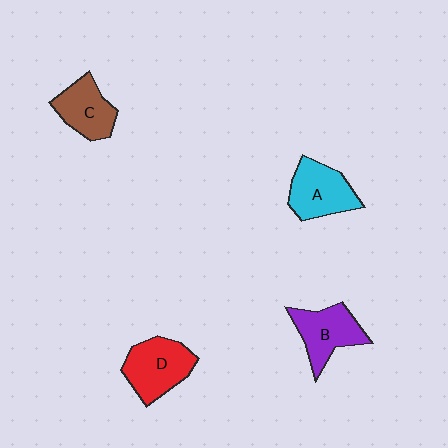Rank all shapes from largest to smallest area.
From largest to smallest: D (red), A (cyan), B (purple), C (brown).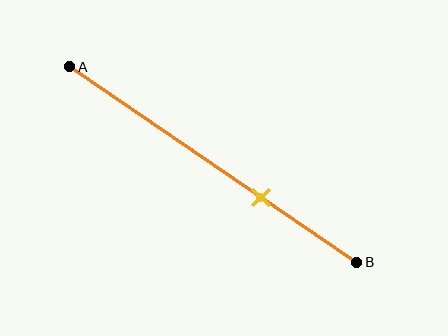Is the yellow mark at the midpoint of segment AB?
No, the mark is at about 65% from A, not at the 50% midpoint.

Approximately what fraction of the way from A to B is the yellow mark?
The yellow mark is approximately 65% of the way from A to B.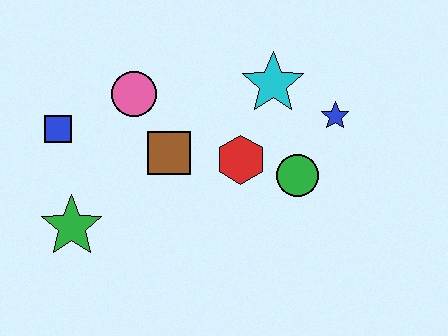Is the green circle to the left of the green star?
No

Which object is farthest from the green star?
The blue star is farthest from the green star.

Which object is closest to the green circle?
The red hexagon is closest to the green circle.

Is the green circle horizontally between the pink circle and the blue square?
No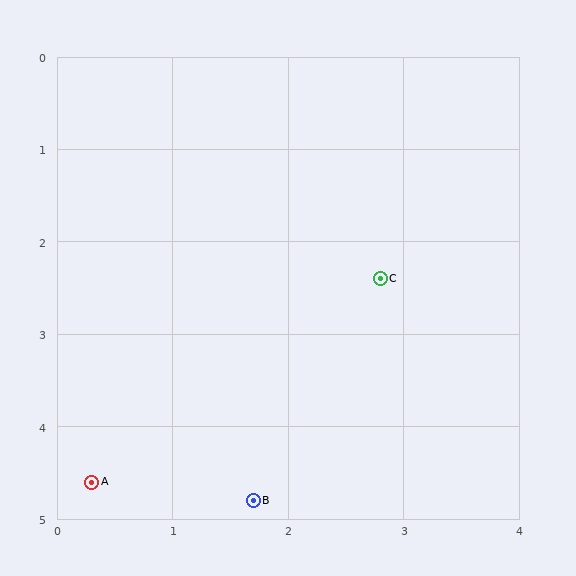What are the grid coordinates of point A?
Point A is at approximately (0.3, 4.6).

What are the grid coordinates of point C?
Point C is at approximately (2.8, 2.4).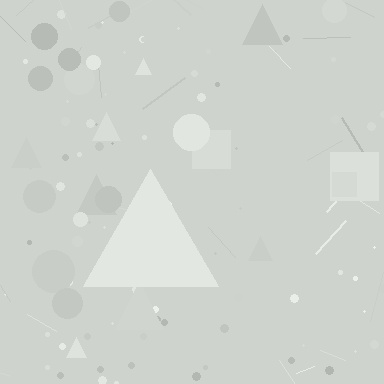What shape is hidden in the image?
A triangle is hidden in the image.